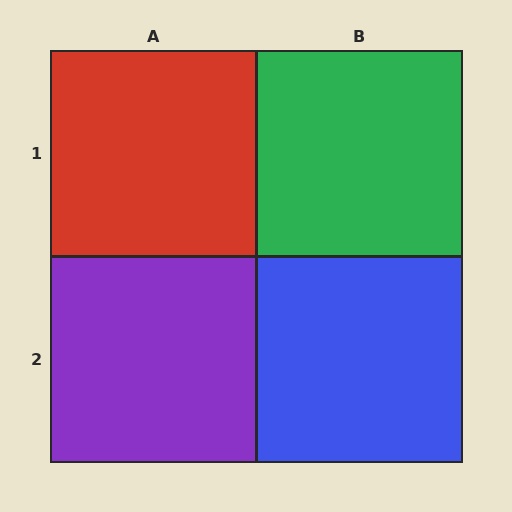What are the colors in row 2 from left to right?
Purple, blue.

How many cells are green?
1 cell is green.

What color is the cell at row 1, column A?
Red.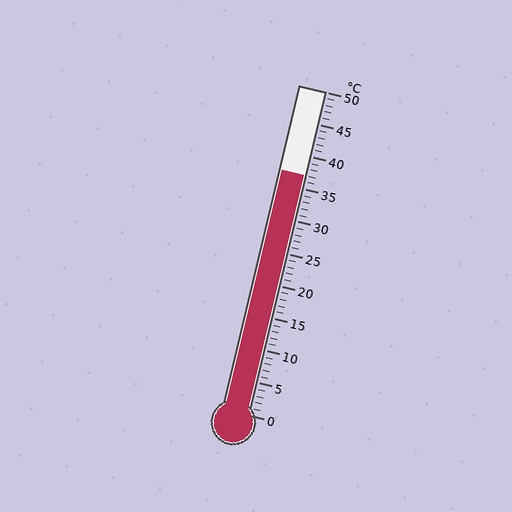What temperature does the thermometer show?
The thermometer shows approximately 37°C.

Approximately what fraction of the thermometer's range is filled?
The thermometer is filled to approximately 75% of its range.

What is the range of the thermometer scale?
The thermometer scale ranges from 0°C to 50°C.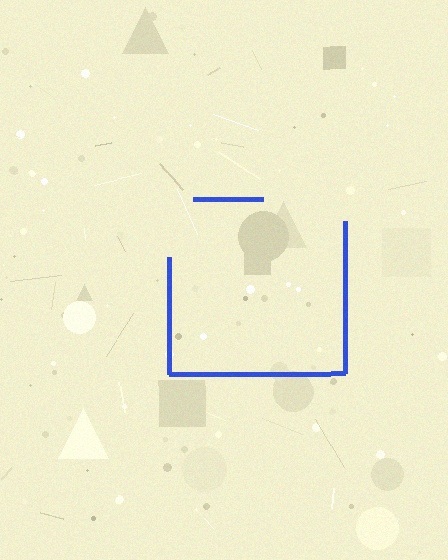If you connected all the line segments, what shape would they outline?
They would outline a square.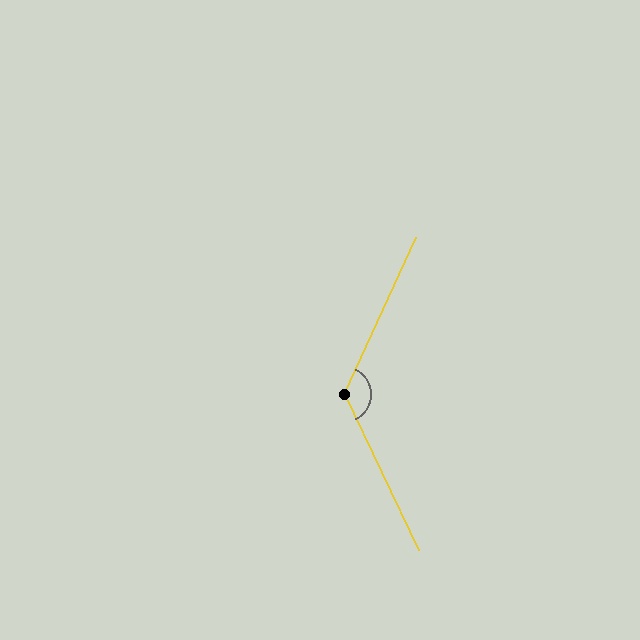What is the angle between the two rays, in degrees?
Approximately 130 degrees.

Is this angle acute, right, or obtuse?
It is obtuse.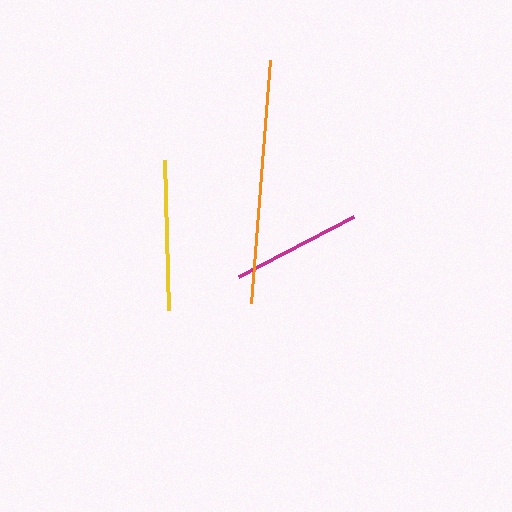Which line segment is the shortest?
The magenta line is the shortest at approximately 130 pixels.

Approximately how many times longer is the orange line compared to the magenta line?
The orange line is approximately 1.9 times the length of the magenta line.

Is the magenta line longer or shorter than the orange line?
The orange line is longer than the magenta line.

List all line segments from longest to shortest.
From longest to shortest: orange, yellow, magenta.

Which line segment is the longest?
The orange line is the longest at approximately 244 pixels.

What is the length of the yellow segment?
The yellow segment is approximately 150 pixels long.